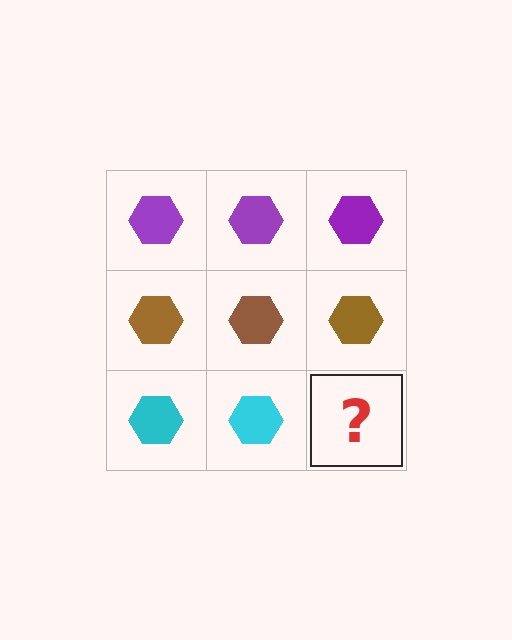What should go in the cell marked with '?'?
The missing cell should contain a cyan hexagon.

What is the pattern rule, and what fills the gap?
The rule is that each row has a consistent color. The gap should be filled with a cyan hexagon.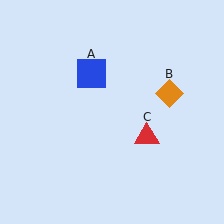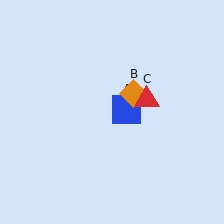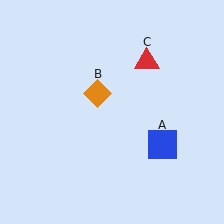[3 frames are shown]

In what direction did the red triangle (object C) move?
The red triangle (object C) moved up.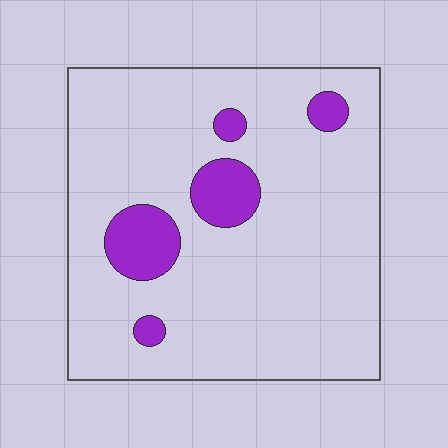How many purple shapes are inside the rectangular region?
5.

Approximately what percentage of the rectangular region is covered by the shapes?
Approximately 10%.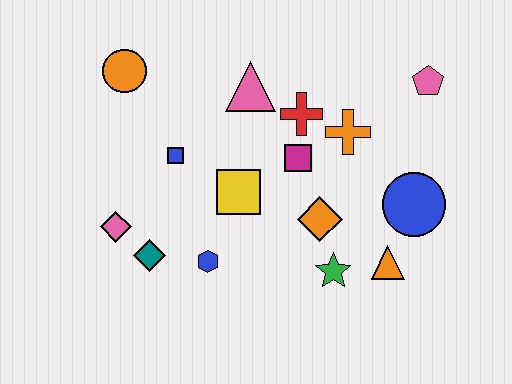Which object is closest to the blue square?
The yellow square is closest to the blue square.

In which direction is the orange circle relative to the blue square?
The orange circle is above the blue square.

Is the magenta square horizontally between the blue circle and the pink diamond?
Yes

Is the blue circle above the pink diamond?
Yes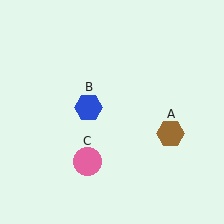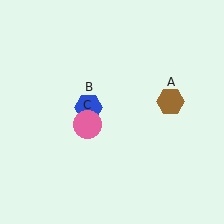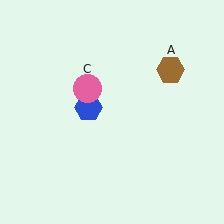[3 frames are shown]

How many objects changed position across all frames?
2 objects changed position: brown hexagon (object A), pink circle (object C).